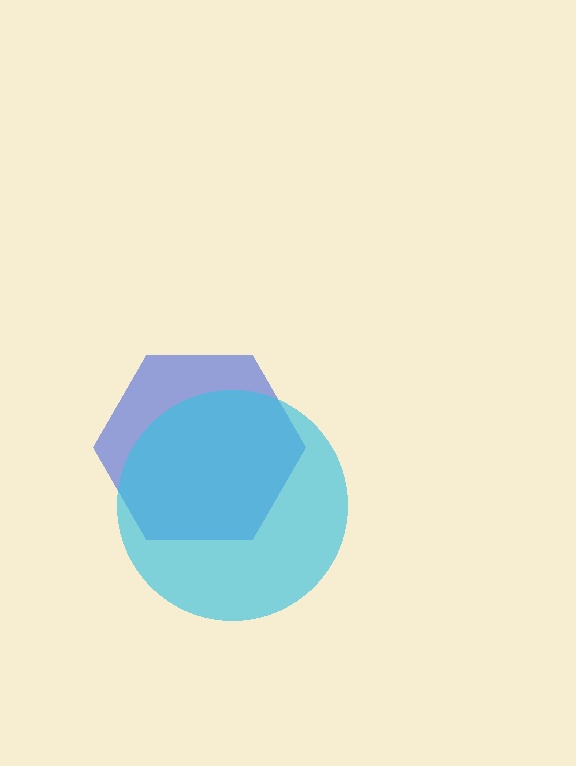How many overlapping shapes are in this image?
There are 2 overlapping shapes in the image.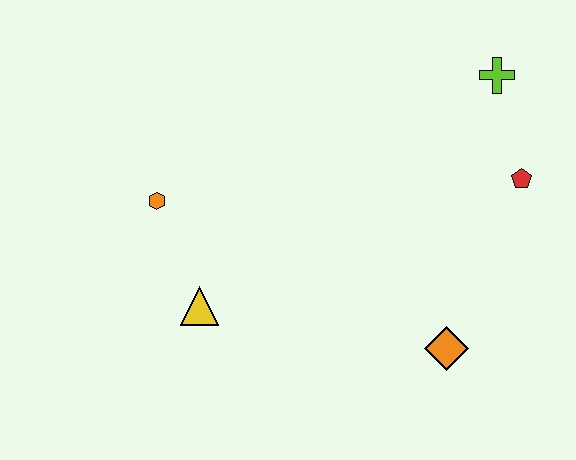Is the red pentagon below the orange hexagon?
No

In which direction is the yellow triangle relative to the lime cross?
The yellow triangle is to the left of the lime cross.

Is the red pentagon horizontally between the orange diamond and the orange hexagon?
No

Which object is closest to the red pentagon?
The lime cross is closest to the red pentagon.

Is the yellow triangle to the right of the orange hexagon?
Yes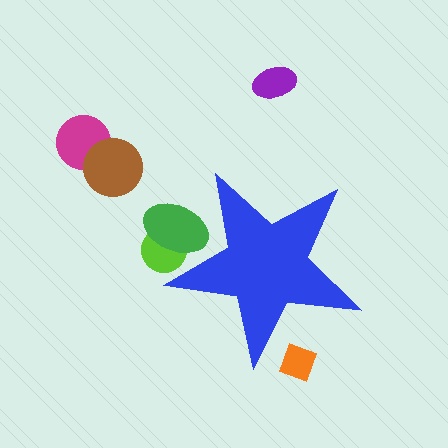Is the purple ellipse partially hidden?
No, the purple ellipse is fully visible.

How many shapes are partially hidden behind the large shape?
3 shapes are partially hidden.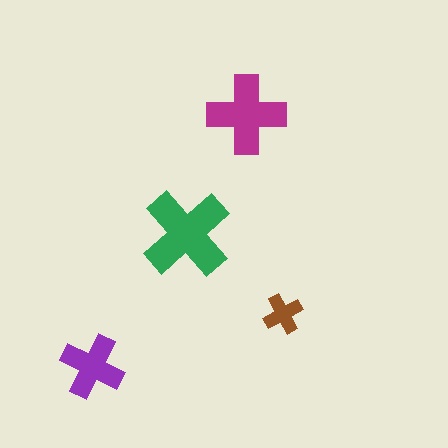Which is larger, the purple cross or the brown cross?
The purple one.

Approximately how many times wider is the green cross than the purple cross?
About 1.5 times wider.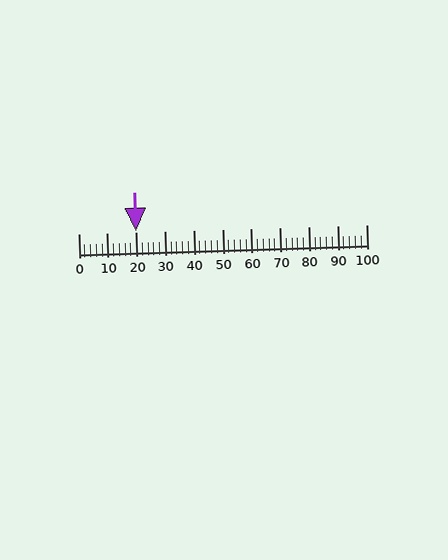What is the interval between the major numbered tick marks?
The major tick marks are spaced 10 units apart.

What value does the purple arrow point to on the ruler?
The purple arrow points to approximately 20.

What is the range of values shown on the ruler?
The ruler shows values from 0 to 100.